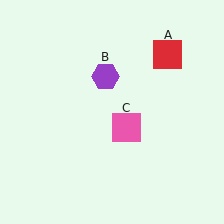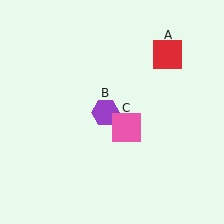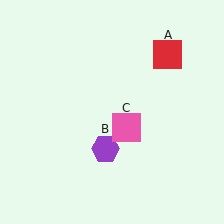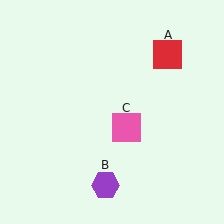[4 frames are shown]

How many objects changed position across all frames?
1 object changed position: purple hexagon (object B).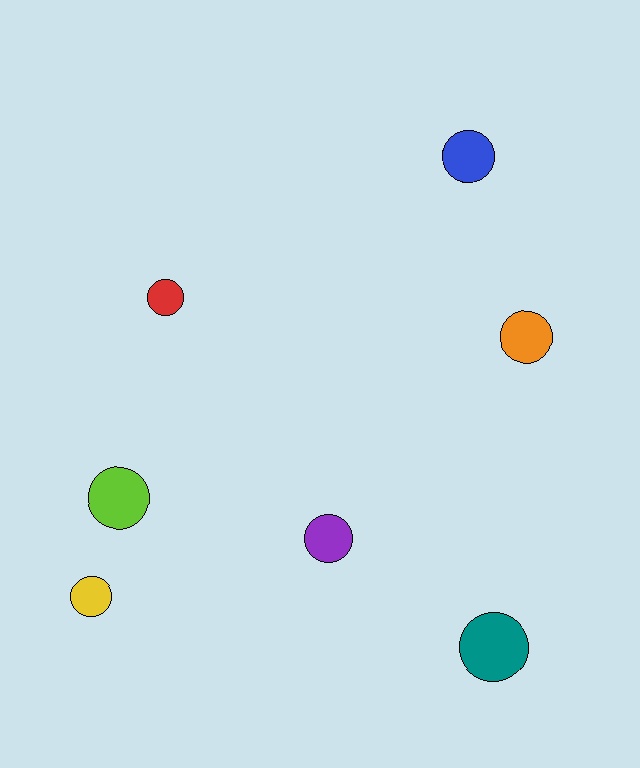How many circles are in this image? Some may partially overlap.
There are 7 circles.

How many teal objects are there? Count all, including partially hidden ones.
There is 1 teal object.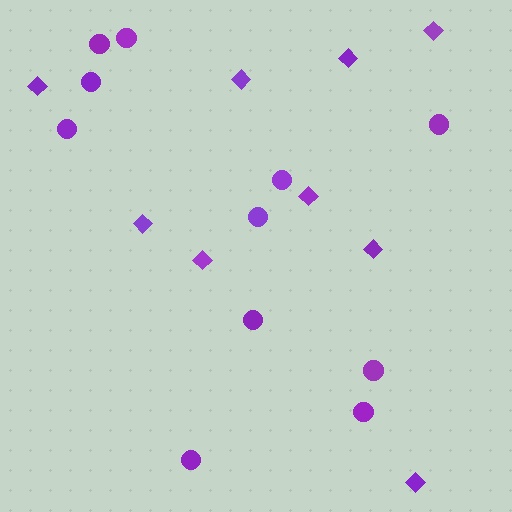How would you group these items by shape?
There are 2 groups: one group of circles (11) and one group of diamonds (9).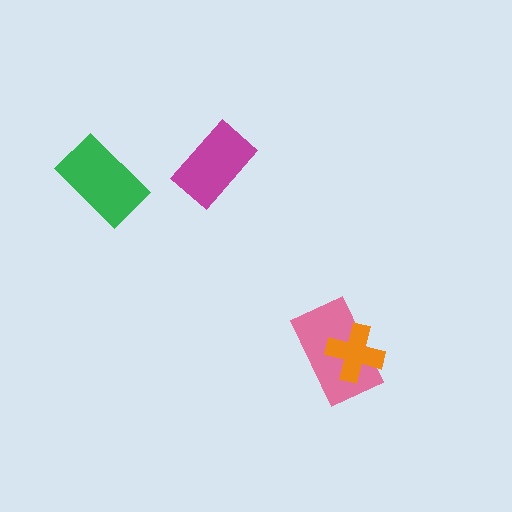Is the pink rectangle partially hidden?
Yes, it is partially covered by another shape.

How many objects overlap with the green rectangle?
0 objects overlap with the green rectangle.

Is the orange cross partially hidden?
No, no other shape covers it.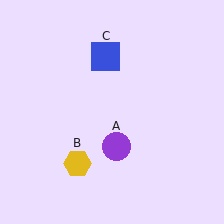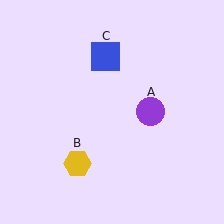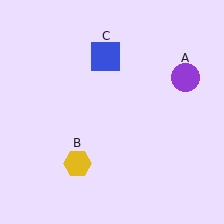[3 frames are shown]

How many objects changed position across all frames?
1 object changed position: purple circle (object A).